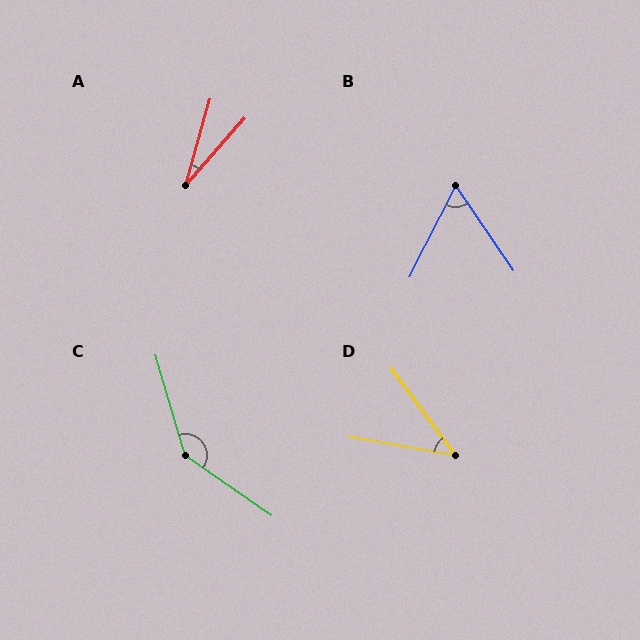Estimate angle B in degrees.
Approximately 61 degrees.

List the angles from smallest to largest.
A (26°), D (44°), B (61°), C (142°).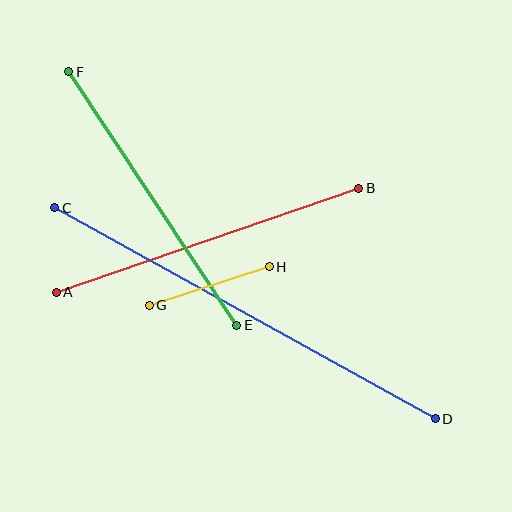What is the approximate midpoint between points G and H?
The midpoint is at approximately (209, 286) pixels.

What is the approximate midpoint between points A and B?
The midpoint is at approximately (208, 240) pixels.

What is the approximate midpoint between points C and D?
The midpoint is at approximately (245, 313) pixels.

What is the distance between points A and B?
The distance is approximately 320 pixels.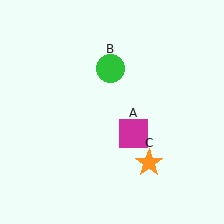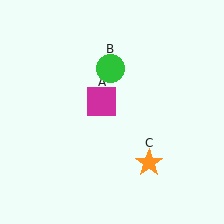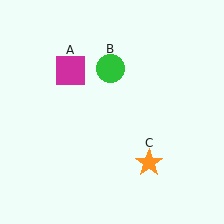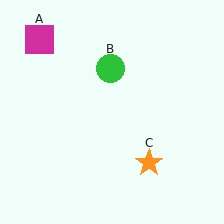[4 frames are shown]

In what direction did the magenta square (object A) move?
The magenta square (object A) moved up and to the left.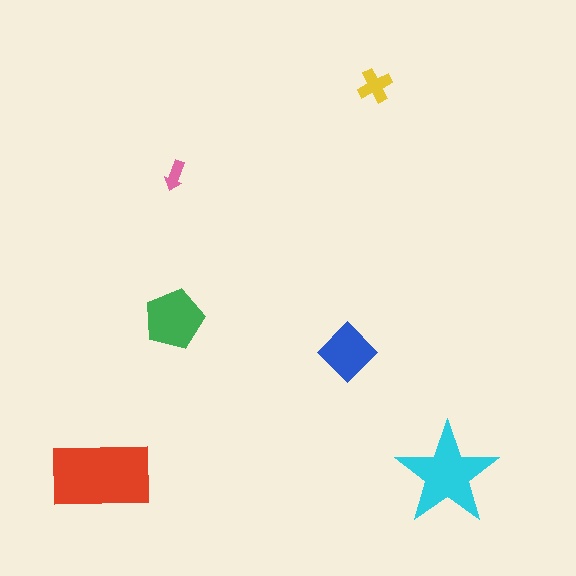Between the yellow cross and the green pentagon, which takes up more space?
The green pentagon.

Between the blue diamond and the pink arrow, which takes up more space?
The blue diamond.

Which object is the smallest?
The pink arrow.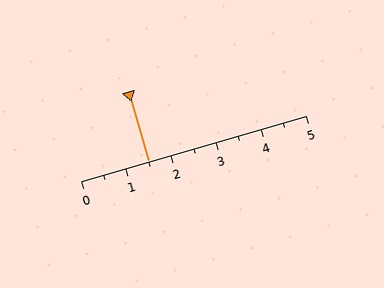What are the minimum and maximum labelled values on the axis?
The axis runs from 0 to 5.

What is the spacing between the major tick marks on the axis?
The major ticks are spaced 1 apart.